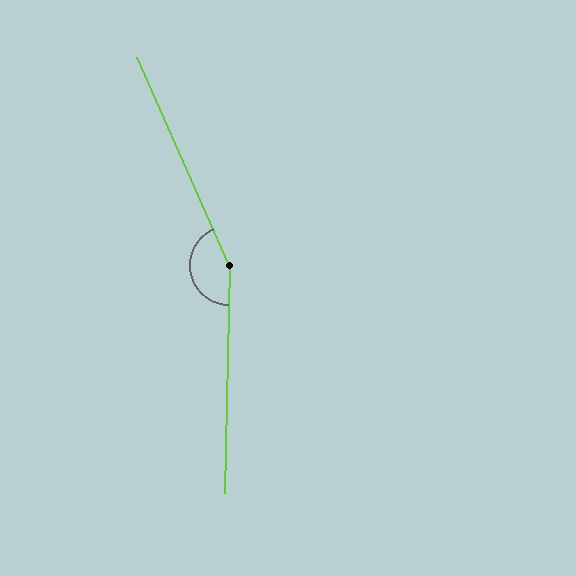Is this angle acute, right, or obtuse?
It is obtuse.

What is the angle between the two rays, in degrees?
Approximately 155 degrees.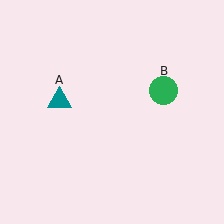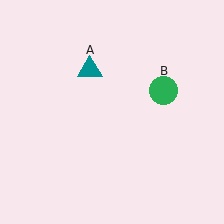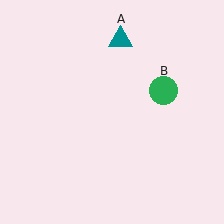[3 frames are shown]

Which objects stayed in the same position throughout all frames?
Green circle (object B) remained stationary.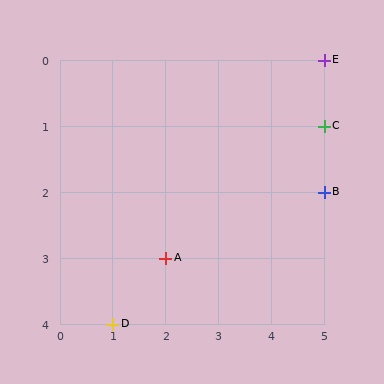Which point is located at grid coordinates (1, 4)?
Point D is at (1, 4).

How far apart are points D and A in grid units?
Points D and A are 1 column and 1 row apart (about 1.4 grid units diagonally).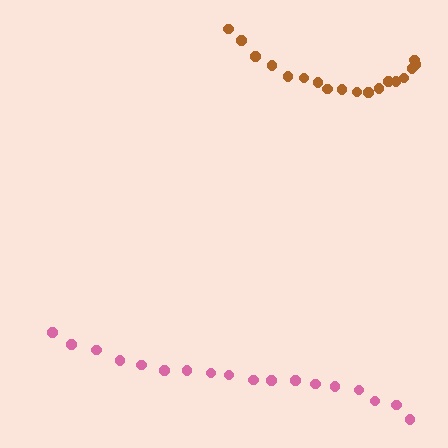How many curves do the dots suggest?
There are 2 distinct paths.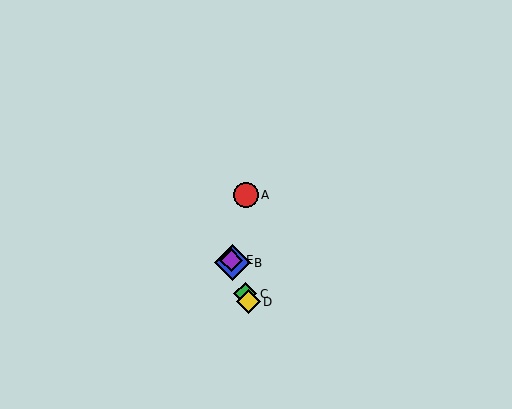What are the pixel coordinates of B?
Object B is at (232, 263).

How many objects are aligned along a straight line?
4 objects (B, C, D, E) are aligned along a straight line.